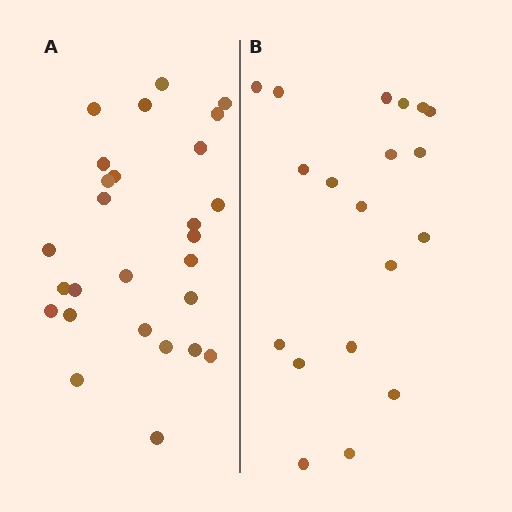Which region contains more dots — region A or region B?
Region A (the left region) has more dots.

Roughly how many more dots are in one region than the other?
Region A has roughly 8 or so more dots than region B.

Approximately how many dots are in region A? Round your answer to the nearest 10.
About 30 dots. (The exact count is 27, which rounds to 30.)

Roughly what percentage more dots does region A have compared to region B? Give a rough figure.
About 40% more.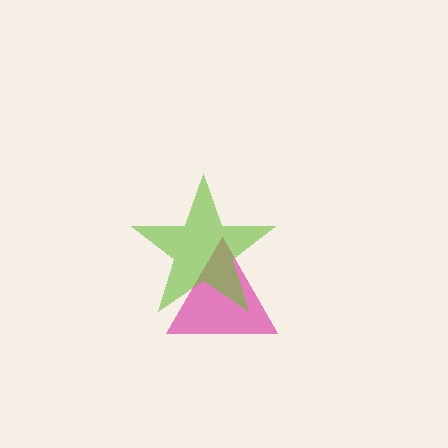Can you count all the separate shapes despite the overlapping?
Yes, there are 2 separate shapes.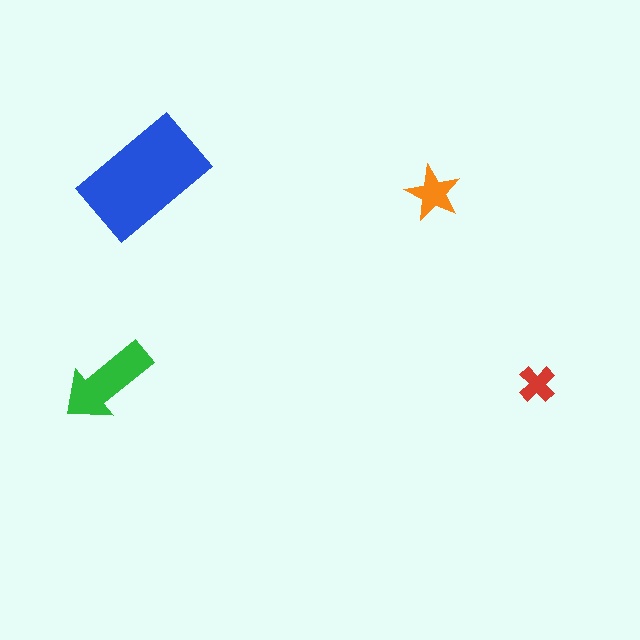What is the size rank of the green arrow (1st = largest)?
2nd.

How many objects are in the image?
There are 4 objects in the image.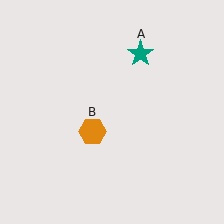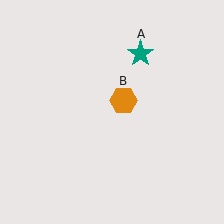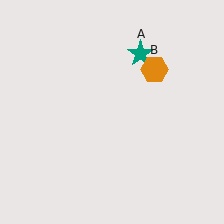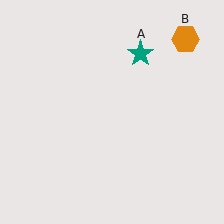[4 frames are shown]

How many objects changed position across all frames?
1 object changed position: orange hexagon (object B).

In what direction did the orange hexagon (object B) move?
The orange hexagon (object B) moved up and to the right.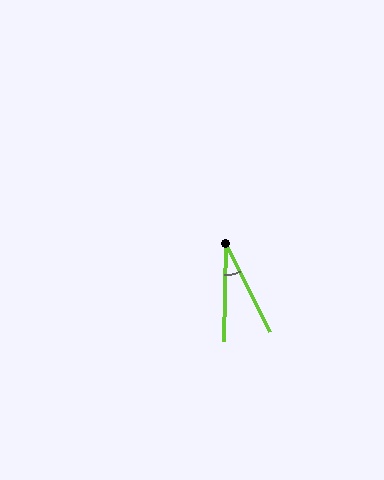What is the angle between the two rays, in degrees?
Approximately 28 degrees.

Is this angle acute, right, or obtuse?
It is acute.